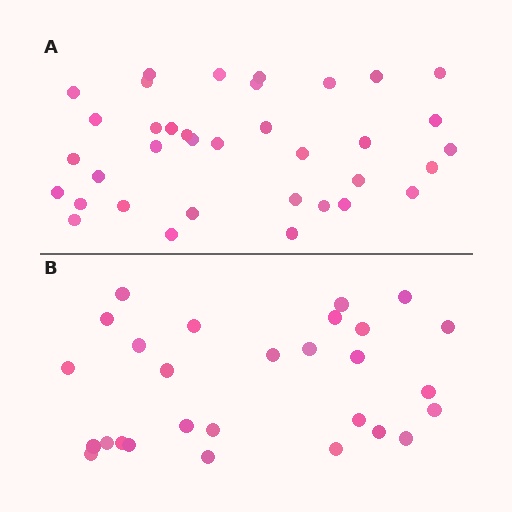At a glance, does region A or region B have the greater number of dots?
Region A (the top region) has more dots.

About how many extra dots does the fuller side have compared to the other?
Region A has roughly 8 or so more dots than region B.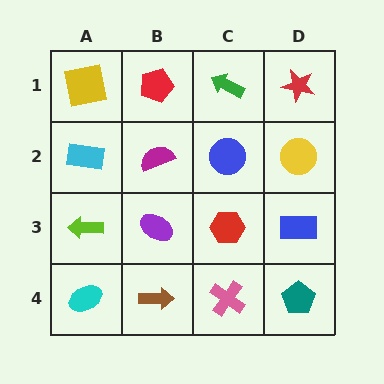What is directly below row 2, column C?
A red hexagon.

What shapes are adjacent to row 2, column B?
A red pentagon (row 1, column B), a purple ellipse (row 3, column B), a cyan rectangle (row 2, column A), a blue circle (row 2, column C).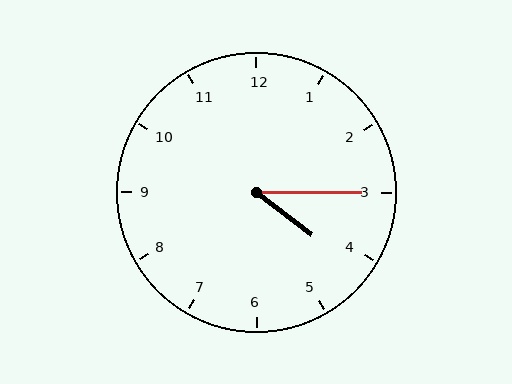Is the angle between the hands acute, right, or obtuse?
It is acute.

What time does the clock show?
4:15.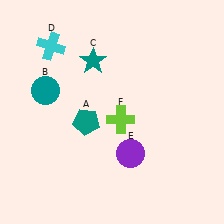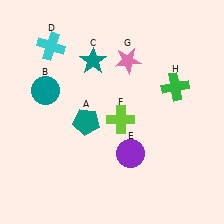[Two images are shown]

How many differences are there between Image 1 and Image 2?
There are 2 differences between the two images.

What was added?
A pink star (G), a green cross (H) were added in Image 2.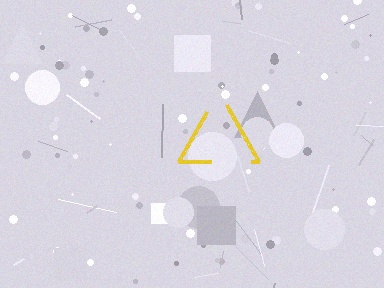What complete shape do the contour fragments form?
The contour fragments form a triangle.